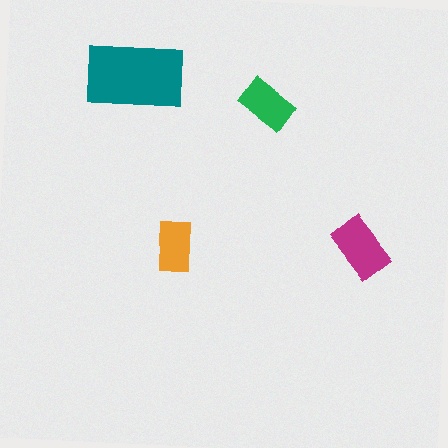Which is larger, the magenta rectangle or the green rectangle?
The magenta one.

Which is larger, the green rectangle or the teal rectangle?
The teal one.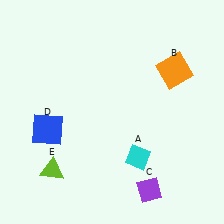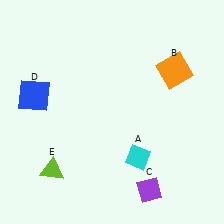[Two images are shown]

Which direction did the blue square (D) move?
The blue square (D) moved up.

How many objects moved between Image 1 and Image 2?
1 object moved between the two images.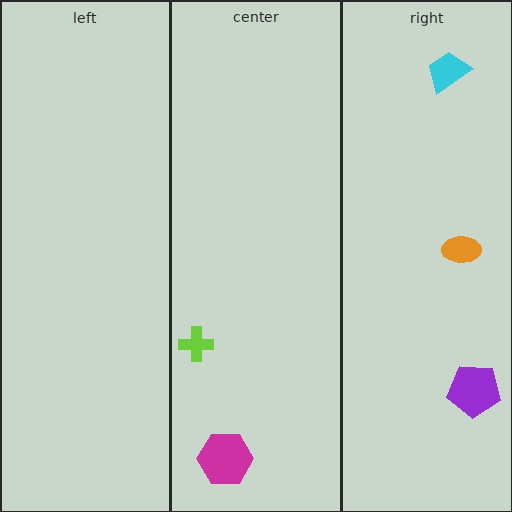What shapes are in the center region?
The lime cross, the magenta hexagon.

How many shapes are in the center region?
2.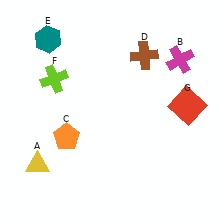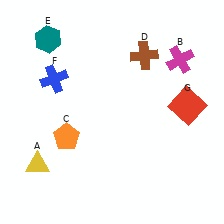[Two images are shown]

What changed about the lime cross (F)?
In Image 1, F is lime. In Image 2, it changed to blue.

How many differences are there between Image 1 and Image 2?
There is 1 difference between the two images.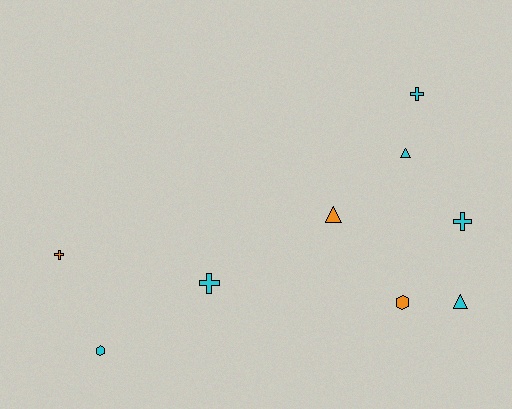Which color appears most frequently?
Cyan, with 6 objects.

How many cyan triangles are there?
There are 2 cyan triangles.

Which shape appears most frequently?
Cross, with 4 objects.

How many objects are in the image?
There are 9 objects.